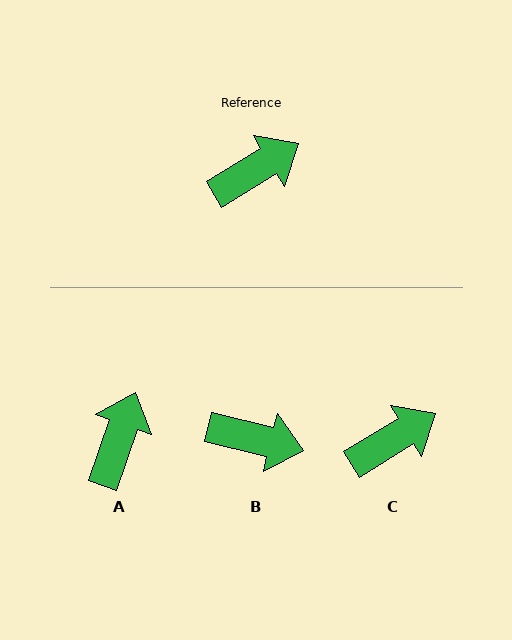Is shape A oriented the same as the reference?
No, it is off by about 39 degrees.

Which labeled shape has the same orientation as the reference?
C.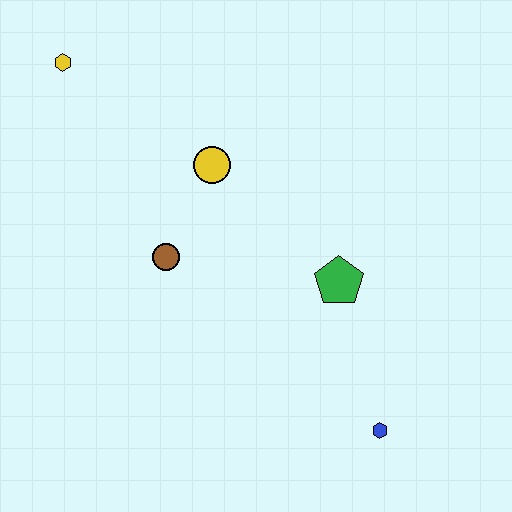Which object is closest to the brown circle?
The yellow circle is closest to the brown circle.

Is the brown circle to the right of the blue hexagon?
No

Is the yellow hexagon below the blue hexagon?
No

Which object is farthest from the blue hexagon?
The yellow hexagon is farthest from the blue hexagon.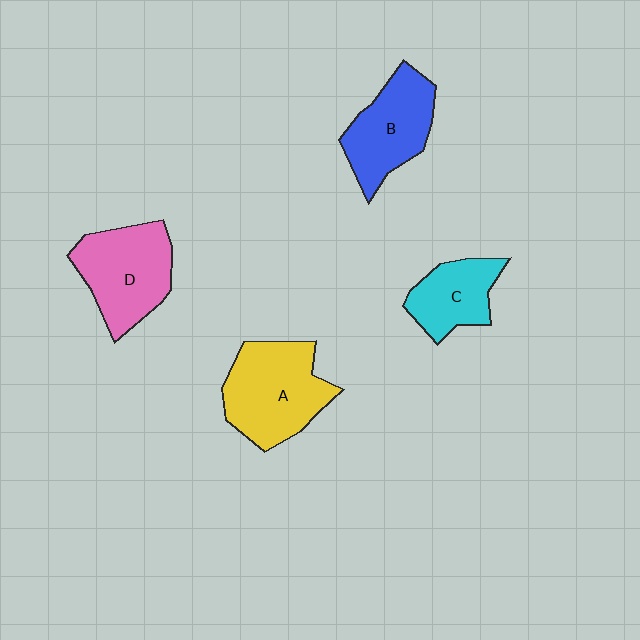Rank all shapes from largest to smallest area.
From largest to smallest: A (yellow), D (pink), B (blue), C (cyan).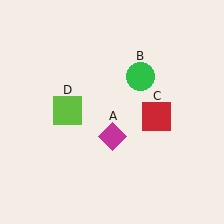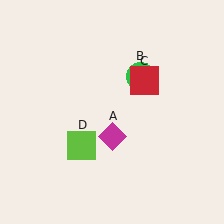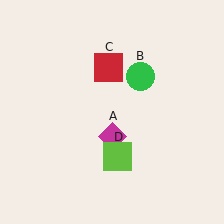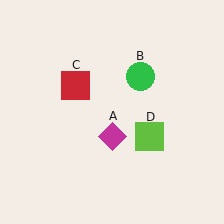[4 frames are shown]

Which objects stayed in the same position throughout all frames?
Magenta diamond (object A) and green circle (object B) remained stationary.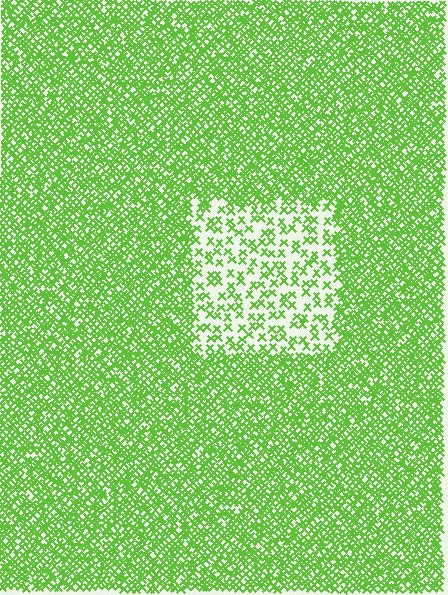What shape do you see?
I see a rectangle.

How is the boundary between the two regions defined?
The boundary is defined by a change in element density (approximately 2.8x ratio). All elements are the same color, size, and shape.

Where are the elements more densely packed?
The elements are more densely packed outside the rectangle boundary.